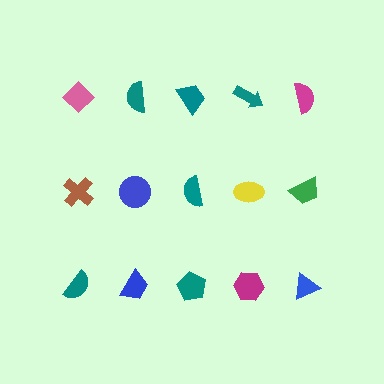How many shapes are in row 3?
5 shapes.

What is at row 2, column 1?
A brown cross.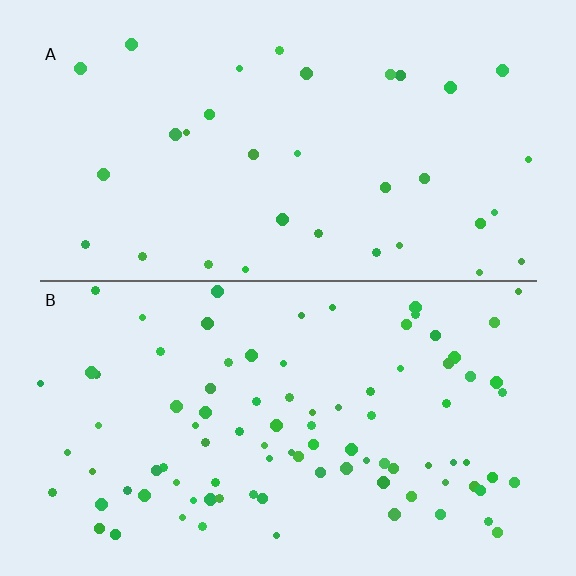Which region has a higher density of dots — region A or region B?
B (the bottom).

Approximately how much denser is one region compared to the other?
Approximately 2.7× — region B over region A.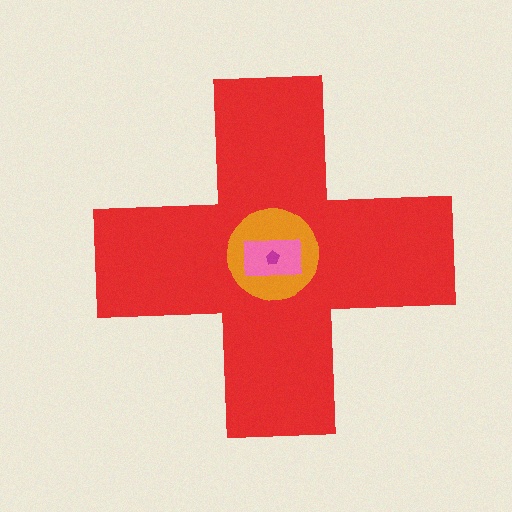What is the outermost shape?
The red cross.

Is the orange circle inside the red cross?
Yes.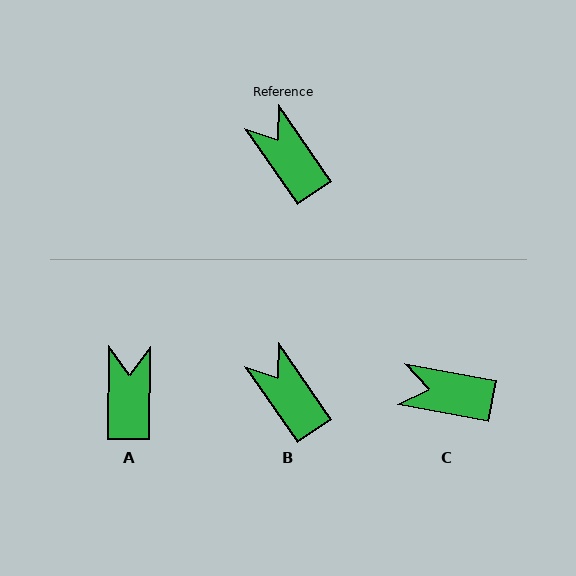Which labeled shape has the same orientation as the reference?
B.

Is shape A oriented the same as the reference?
No, it is off by about 35 degrees.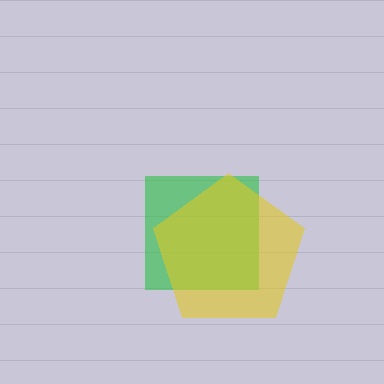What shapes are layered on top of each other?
The layered shapes are: a green square, a yellow pentagon.